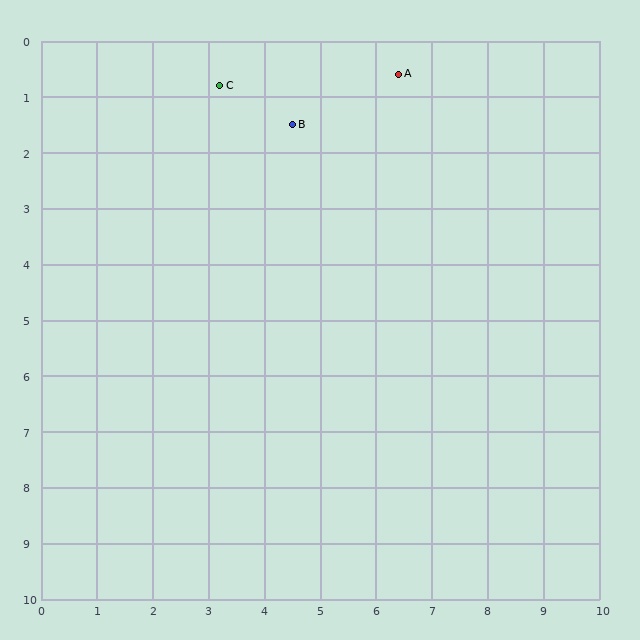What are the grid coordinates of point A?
Point A is at approximately (6.4, 0.6).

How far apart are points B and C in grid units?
Points B and C are about 1.5 grid units apart.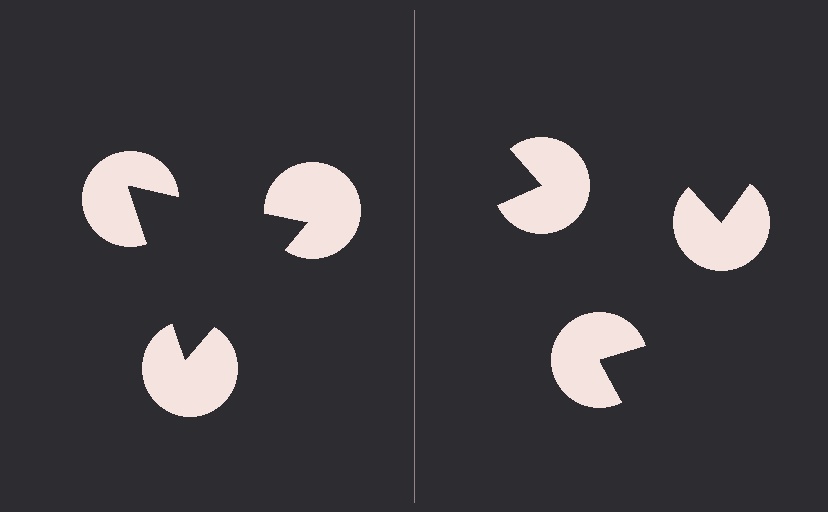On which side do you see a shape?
An illusory triangle appears on the left side. On the right side the wedge cuts are rotated, so no coherent shape forms.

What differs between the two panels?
The pac-man discs are positioned identically on both sides; only the wedge orientations differ. On the left they align to a triangle; on the right they are misaligned.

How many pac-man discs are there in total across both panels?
6 — 3 on each side.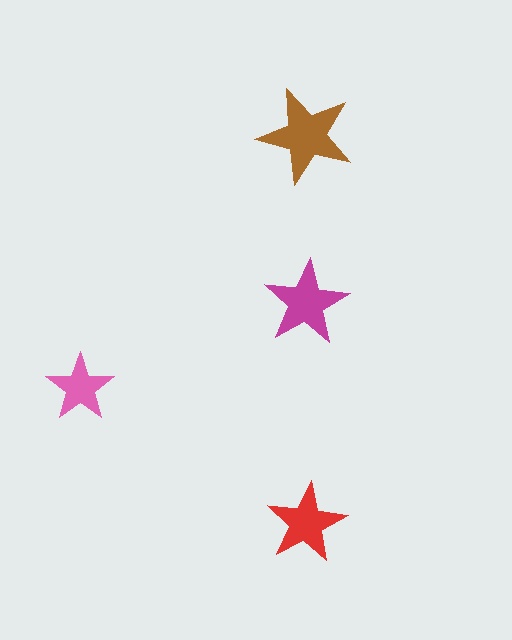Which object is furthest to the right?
The brown star is rightmost.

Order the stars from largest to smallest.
the brown one, the magenta one, the red one, the pink one.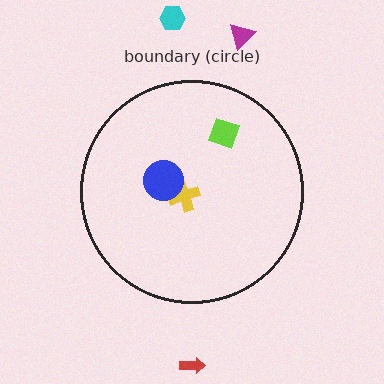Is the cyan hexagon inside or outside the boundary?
Outside.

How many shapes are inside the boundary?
3 inside, 3 outside.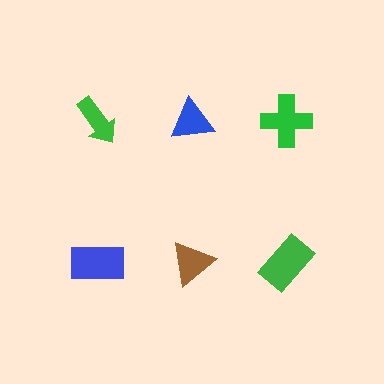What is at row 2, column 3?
A green rectangle.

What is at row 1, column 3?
A green cross.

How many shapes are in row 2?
3 shapes.